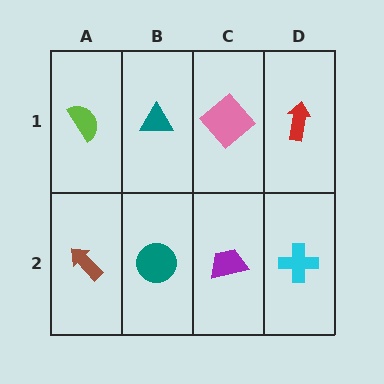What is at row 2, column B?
A teal circle.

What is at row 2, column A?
A brown arrow.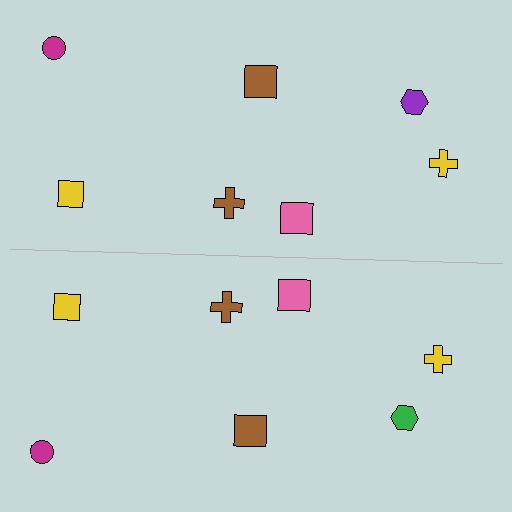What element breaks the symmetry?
The green hexagon on the bottom side breaks the symmetry — its mirror counterpart is purple.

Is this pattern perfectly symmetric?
No, the pattern is not perfectly symmetric. The green hexagon on the bottom side breaks the symmetry — its mirror counterpart is purple.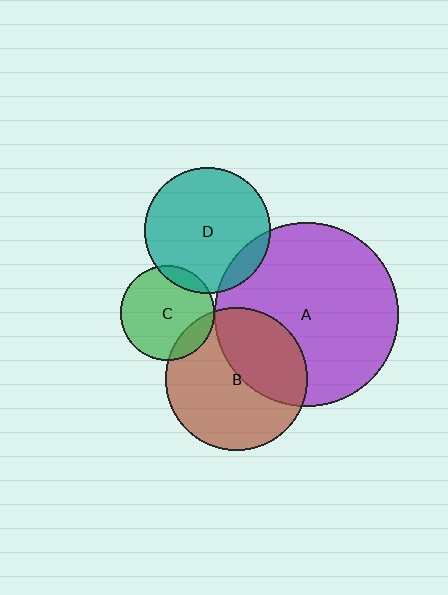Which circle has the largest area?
Circle A (purple).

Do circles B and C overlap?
Yes.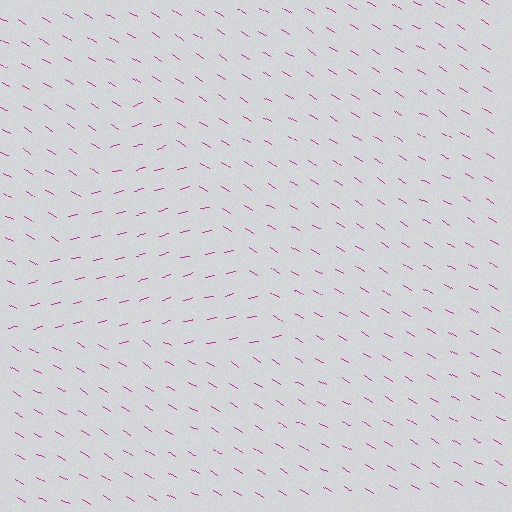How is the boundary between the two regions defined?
The boundary is defined purely by a change in line orientation (approximately 45 degrees difference). All lines are the same color and thickness.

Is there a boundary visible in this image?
Yes, there is a texture boundary formed by a change in line orientation.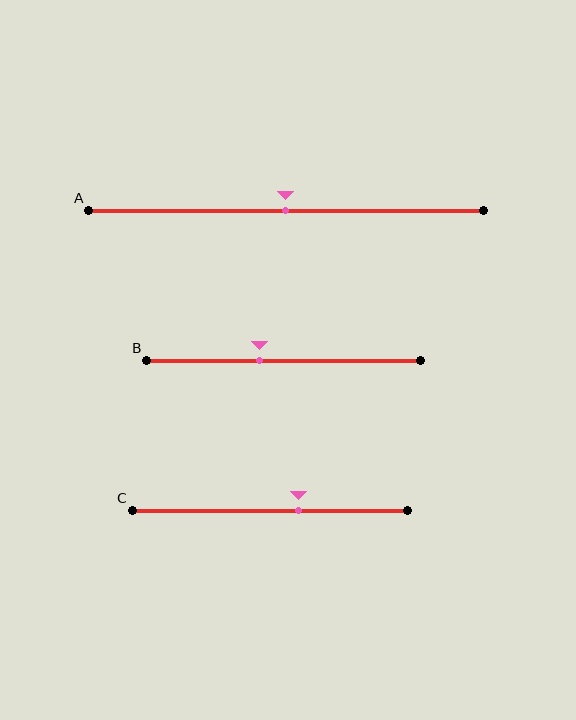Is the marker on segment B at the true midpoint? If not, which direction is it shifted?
No, the marker on segment B is shifted to the left by about 9% of the segment length.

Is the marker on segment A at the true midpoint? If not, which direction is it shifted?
Yes, the marker on segment A is at the true midpoint.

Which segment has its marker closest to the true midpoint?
Segment A has its marker closest to the true midpoint.